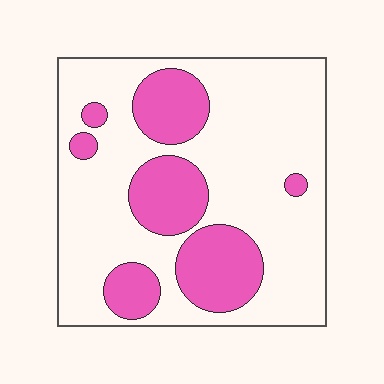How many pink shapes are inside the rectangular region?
7.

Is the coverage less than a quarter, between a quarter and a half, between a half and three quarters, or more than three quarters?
Between a quarter and a half.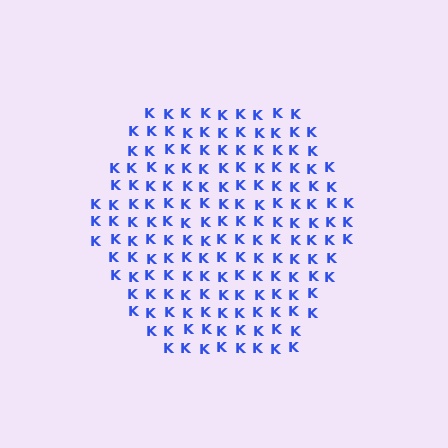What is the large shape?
The large shape is a hexagon.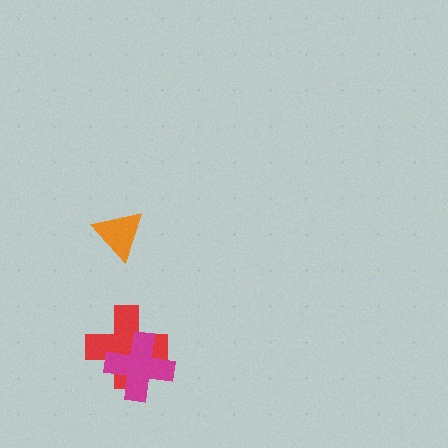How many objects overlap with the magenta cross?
1 object overlaps with the magenta cross.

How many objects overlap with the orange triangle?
0 objects overlap with the orange triangle.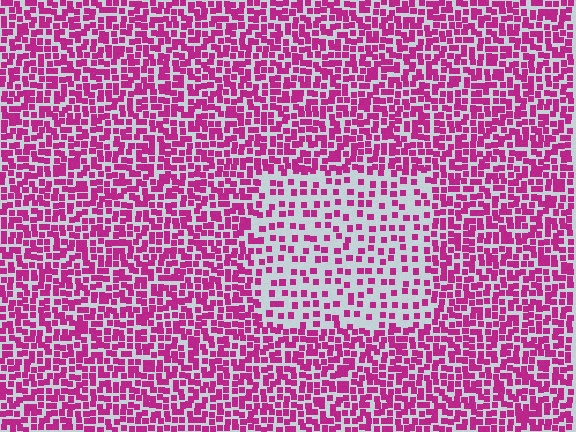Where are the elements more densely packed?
The elements are more densely packed outside the rectangle boundary.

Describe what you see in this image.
The image contains small magenta elements arranged at two different densities. A rectangle-shaped region is visible where the elements are less densely packed than the surrounding area.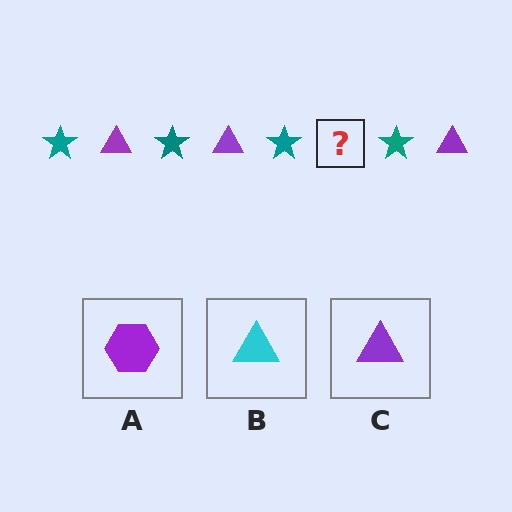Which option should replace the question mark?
Option C.